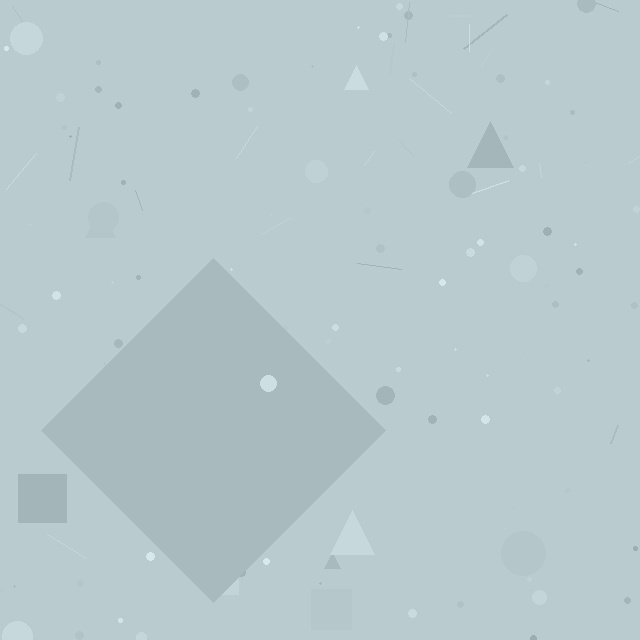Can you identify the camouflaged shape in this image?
The camouflaged shape is a diamond.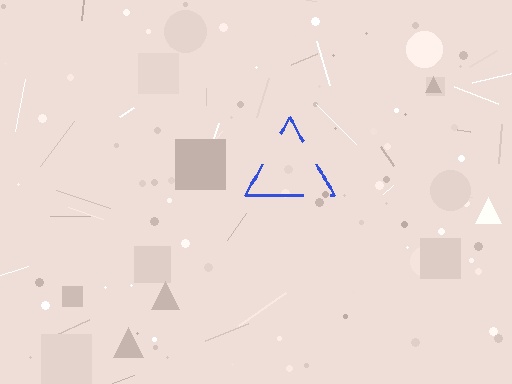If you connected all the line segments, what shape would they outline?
They would outline a triangle.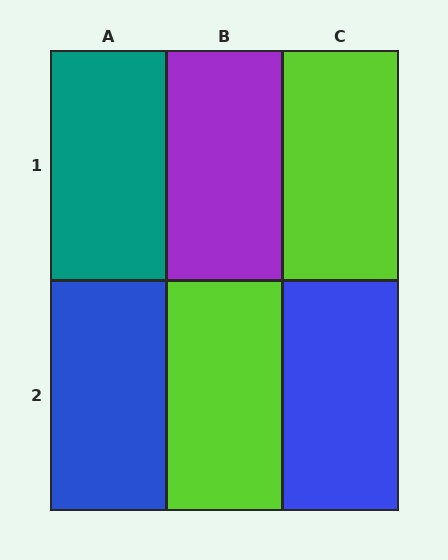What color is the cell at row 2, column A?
Blue.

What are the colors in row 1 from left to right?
Teal, purple, lime.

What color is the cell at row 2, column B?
Lime.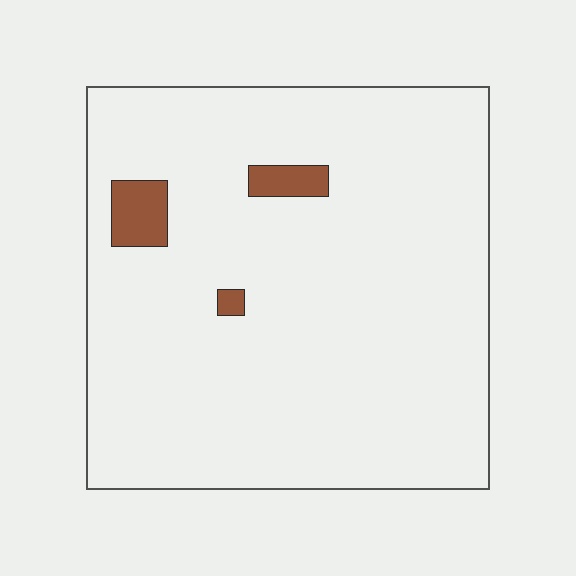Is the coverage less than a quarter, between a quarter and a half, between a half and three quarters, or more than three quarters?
Less than a quarter.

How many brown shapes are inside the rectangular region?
3.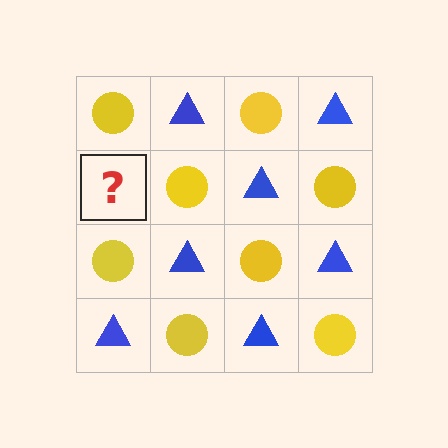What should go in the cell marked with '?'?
The missing cell should contain a blue triangle.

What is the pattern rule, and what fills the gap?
The rule is that it alternates yellow circle and blue triangle in a checkerboard pattern. The gap should be filled with a blue triangle.